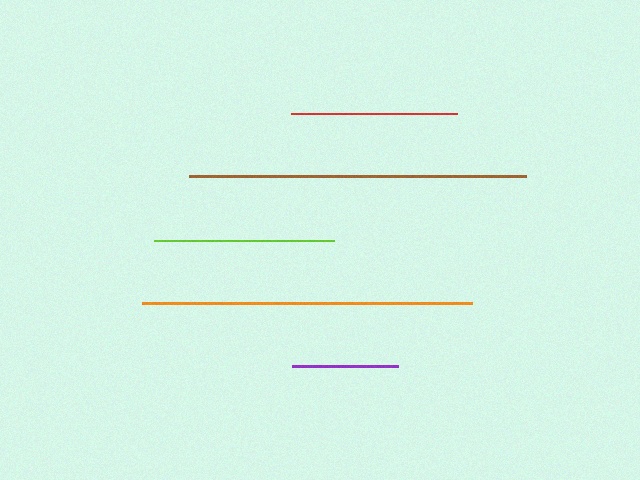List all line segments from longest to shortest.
From longest to shortest: brown, orange, lime, red, purple.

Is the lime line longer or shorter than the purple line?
The lime line is longer than the purple line.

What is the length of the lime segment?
The lime segment is approximately 180 pixels long.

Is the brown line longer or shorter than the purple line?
The brown line is longer than the purple line.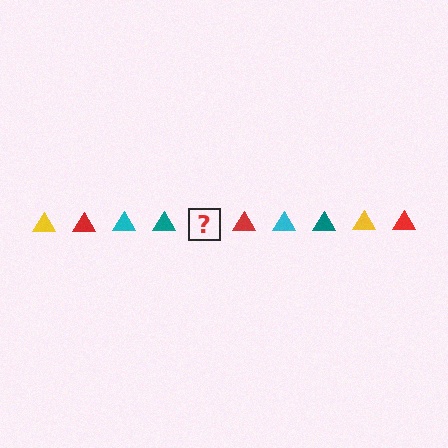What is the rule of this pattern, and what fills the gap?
The rule is that the pattern cycles through yellow, red, cyan, teal triangles. The gap should be filled with a yellow triangle.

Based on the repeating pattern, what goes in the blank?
The blank should be a yellow triangle.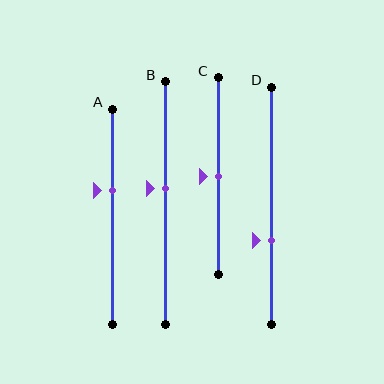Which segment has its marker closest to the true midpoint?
Segment C has its marker closest to the true midpoint.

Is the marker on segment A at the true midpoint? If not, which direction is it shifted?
No, the marker on segment A is shifted upward by about 12% of the segment length.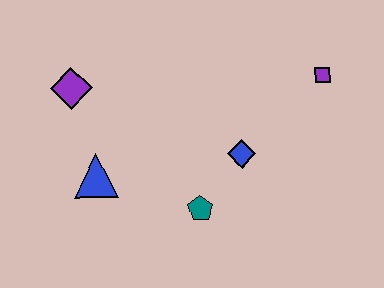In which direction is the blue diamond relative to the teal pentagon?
The blue diamond is above the teal pentagon.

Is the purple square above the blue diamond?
Yes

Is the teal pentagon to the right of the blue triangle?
Yes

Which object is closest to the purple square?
The blue diamond is closest to the purple square.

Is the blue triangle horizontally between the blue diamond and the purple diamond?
Yes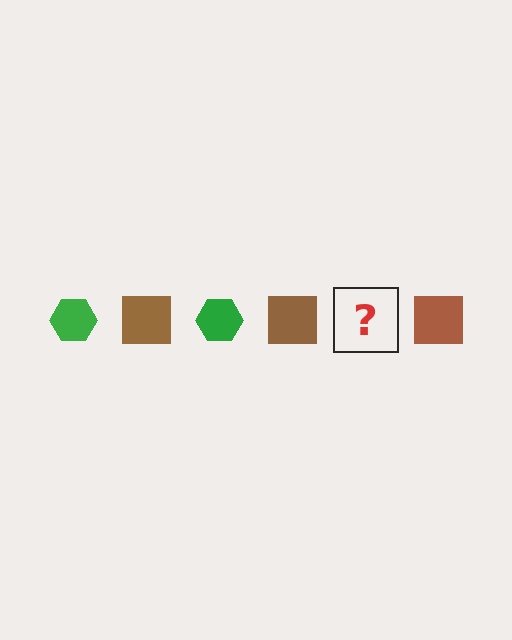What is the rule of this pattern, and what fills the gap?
The rule is that the pattern alternates between green hexagon and brown square. The gap should be filled with a green hexagon.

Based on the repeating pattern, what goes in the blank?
The blank should be a green hexagon.